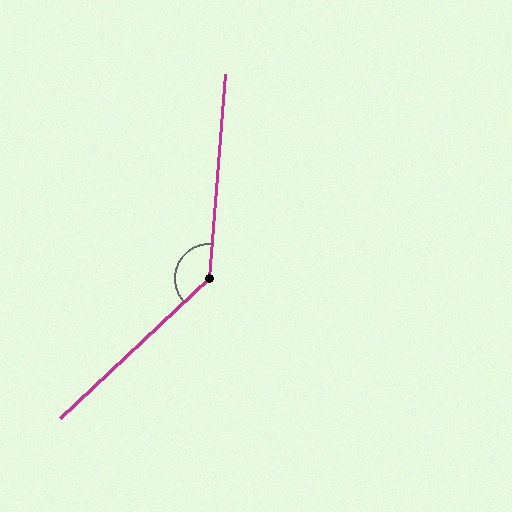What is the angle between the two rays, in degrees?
Approximately 138 degrees.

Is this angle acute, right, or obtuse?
It is obtuse.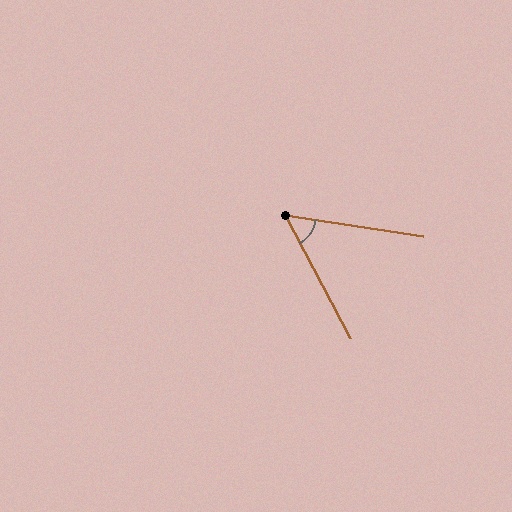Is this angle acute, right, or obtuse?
It is acute.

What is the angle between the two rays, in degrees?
Approximately 54 degrees.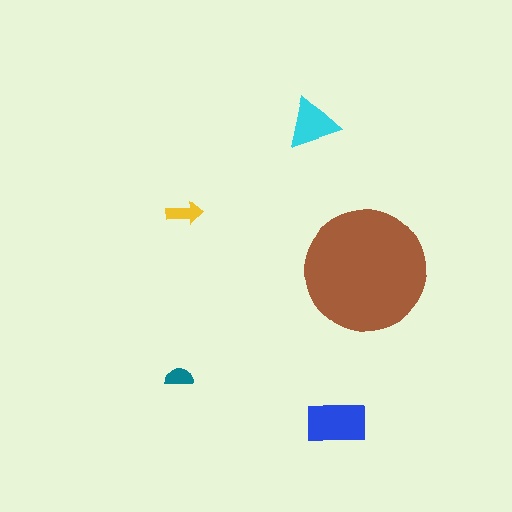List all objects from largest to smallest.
The brown circle, the blue rectangle, the cyan triangle, the yellow arrow, the teal semicircle.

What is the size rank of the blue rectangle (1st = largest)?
2nd.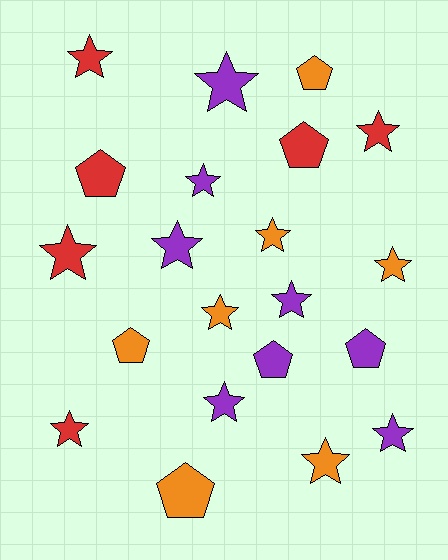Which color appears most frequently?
Purple, with 8 objects.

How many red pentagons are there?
There are 2 red pentagons.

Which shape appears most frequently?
Star, with 14 objects.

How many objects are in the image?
There are 21 objects.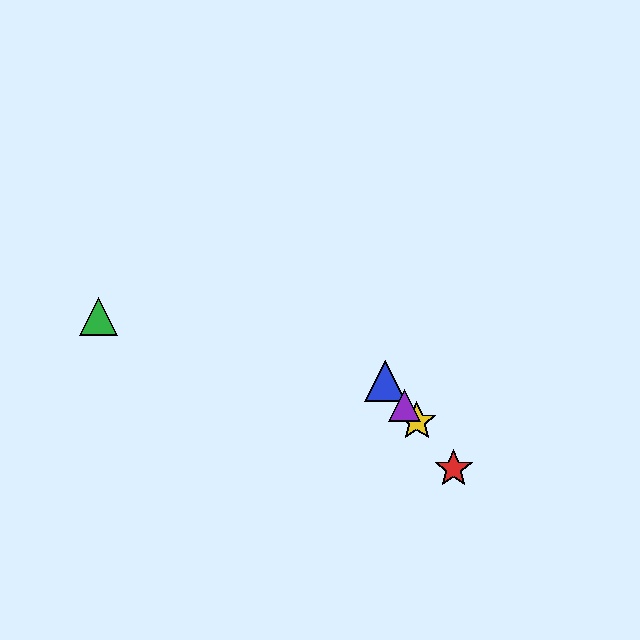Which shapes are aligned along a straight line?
The red star, the blue triangle, the yellow star, the purple triangle are aligned along a straight line.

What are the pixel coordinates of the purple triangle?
The purple triangle is at (404, 405).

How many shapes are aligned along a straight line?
4 shapes (the red star, the blue triangle, the yellow star, the purple triangle) are aligned along a straight line.